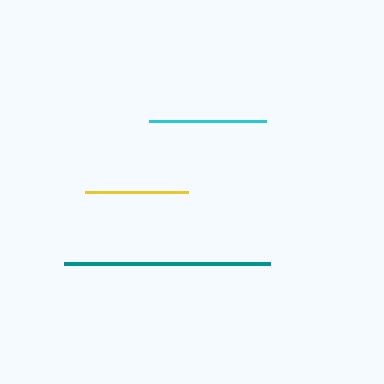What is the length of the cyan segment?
The cyan segment is approximately 116 pixels long.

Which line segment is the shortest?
The yellow line is the shortest at approximately 103 pixels.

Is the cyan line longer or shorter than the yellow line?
The cyan line is longer than the yellow line.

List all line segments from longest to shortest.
From longest to shortest: teal, cyan, yellow.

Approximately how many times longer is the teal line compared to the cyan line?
The teal line is approximately 1.8 times the length of the cyan line.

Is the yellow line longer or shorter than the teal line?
The teal line is longer than the yellow line.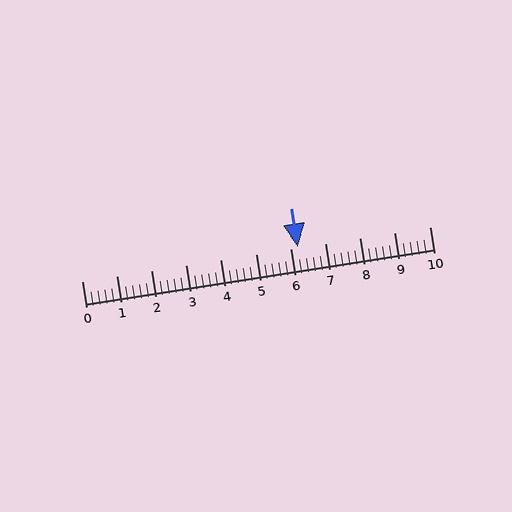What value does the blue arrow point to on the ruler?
The blue arrow points to approximately 6.2.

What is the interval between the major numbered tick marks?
The major tick marks are spaced 1 units apart.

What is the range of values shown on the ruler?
The ruler shows values from 0 to 10.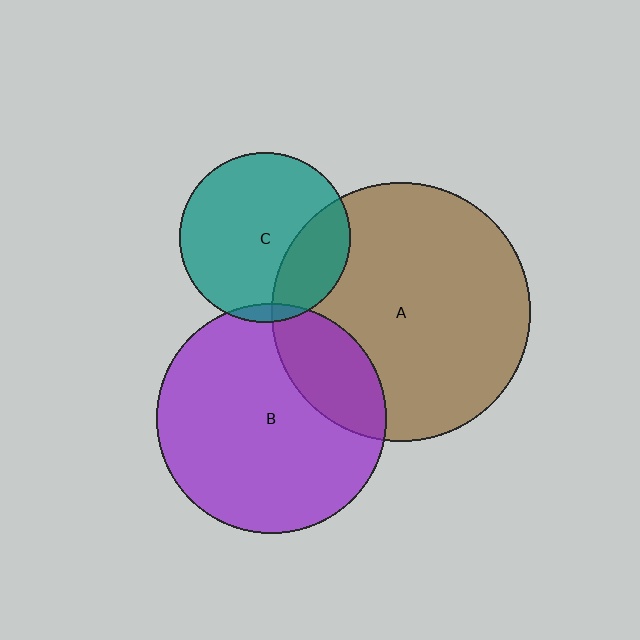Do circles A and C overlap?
Yes.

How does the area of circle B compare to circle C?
Approximately 1.8 times.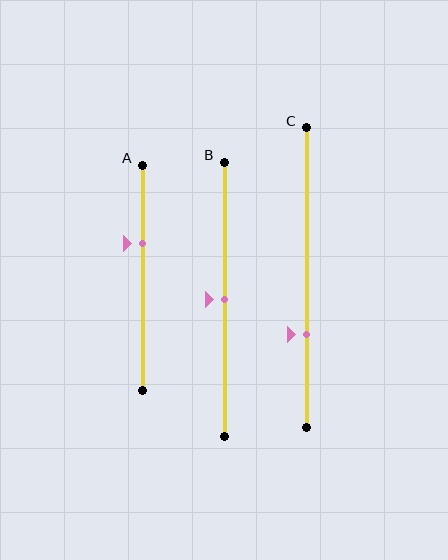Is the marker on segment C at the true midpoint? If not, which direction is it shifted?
No, the marker on segment C is shifted downward by about 19% of the segment length.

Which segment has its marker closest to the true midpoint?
Segment B has its marker closest to the true midpoint.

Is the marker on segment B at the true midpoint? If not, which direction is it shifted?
Yes, the marker on segment B is at the true midpoint.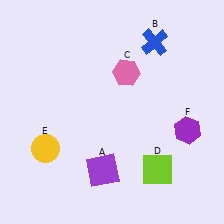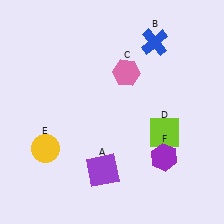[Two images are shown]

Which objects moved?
The objects that moved are: the lime square (D), the purple hexagon (F).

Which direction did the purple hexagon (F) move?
The purple hexagon (F) moved down.